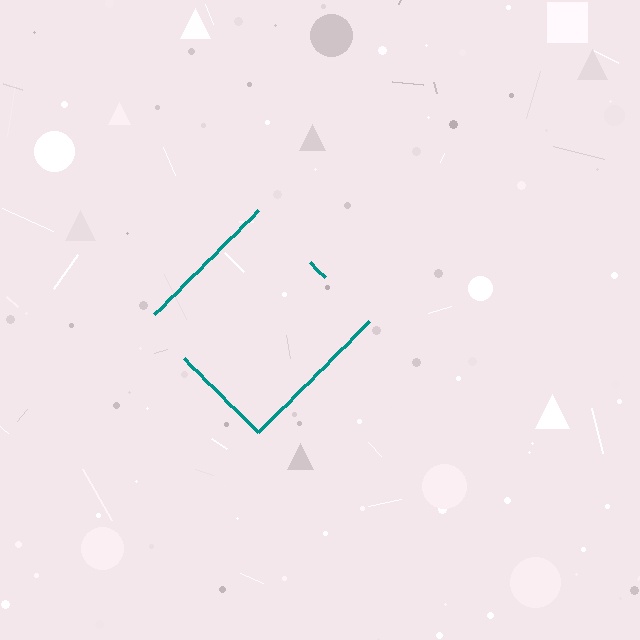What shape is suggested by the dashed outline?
The dashed outline suggests a diamond.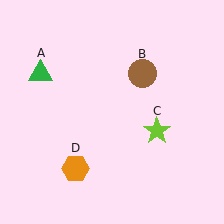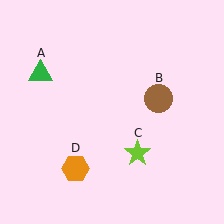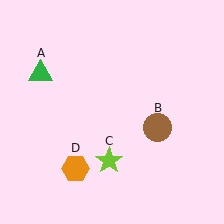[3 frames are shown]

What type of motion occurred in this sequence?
The brown circle (object B), lime star (object C) rotated clockwise around the center of the scene.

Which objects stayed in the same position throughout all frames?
Green triangle (object A) and orange hexagon (object D) remained stationary.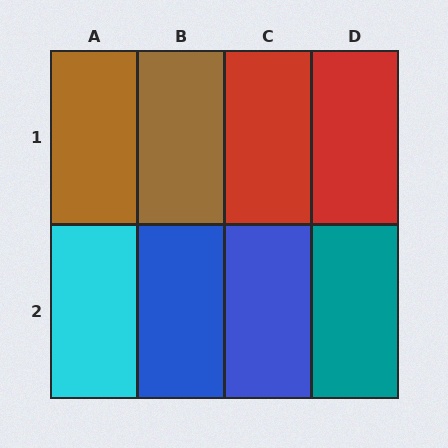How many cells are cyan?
1 cell is cyan.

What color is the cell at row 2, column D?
Teal.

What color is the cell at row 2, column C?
Blue.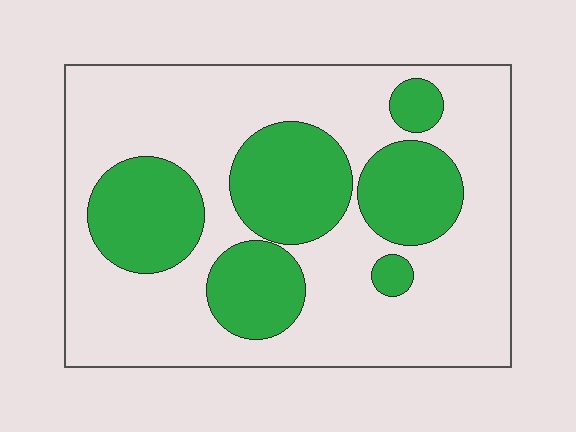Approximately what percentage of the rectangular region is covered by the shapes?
Approximately 30%.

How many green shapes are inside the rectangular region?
6.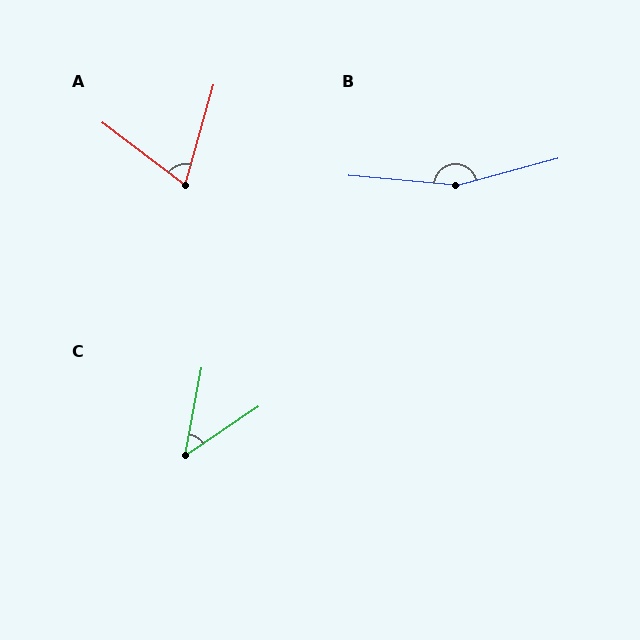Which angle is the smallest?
C, at approximately 45 degrees.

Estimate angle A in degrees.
Approximately 69 degrees.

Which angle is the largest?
B, at approximately 160 degrees.